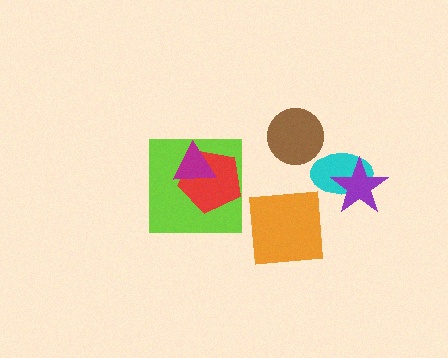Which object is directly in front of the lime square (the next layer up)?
The red pentagon is directly in front of the lime square.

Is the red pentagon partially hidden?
Yes, it is partially covered by another shape.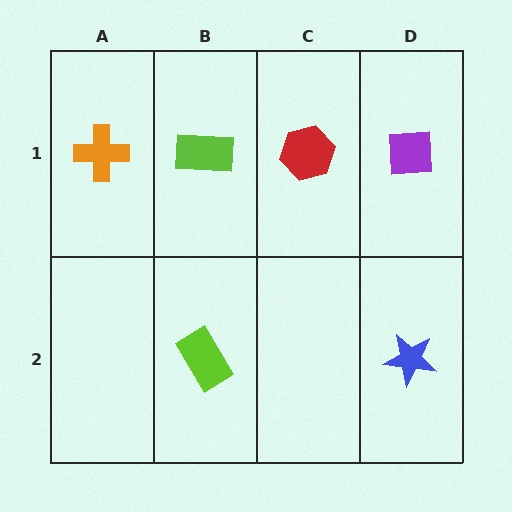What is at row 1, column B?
A lime rectangle.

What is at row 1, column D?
A purple square.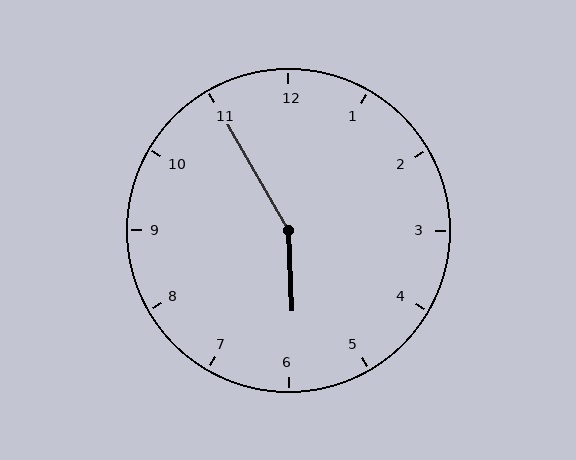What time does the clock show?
5:55.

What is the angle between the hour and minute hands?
Approximately 152 degrees.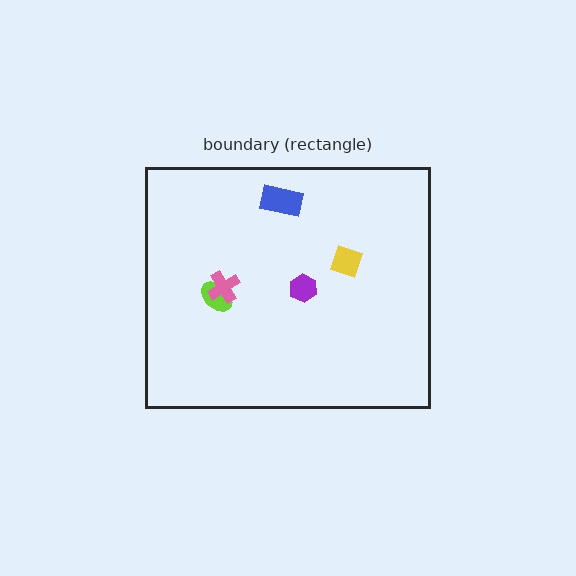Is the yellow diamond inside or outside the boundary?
Inside.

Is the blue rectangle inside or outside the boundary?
Inside.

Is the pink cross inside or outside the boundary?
Inside.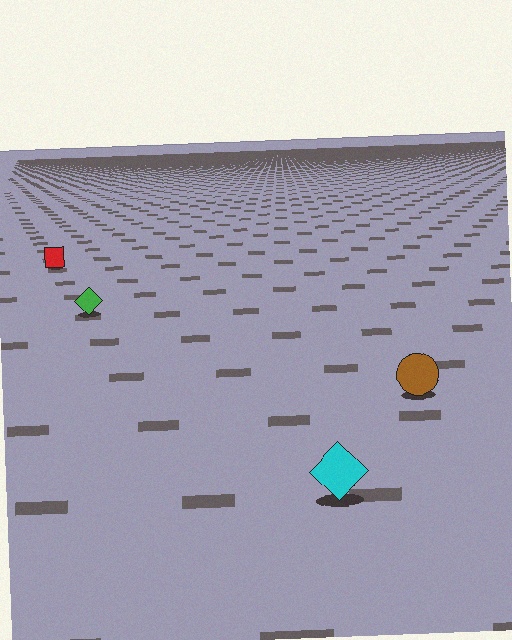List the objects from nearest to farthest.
From nearest to farthest: the cyan diamond, the brown circle, the green diamond, the red square.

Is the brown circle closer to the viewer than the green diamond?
Yes. The brown circle is closer — you can tell from the texture gradient: the ground texture is coarser near it.